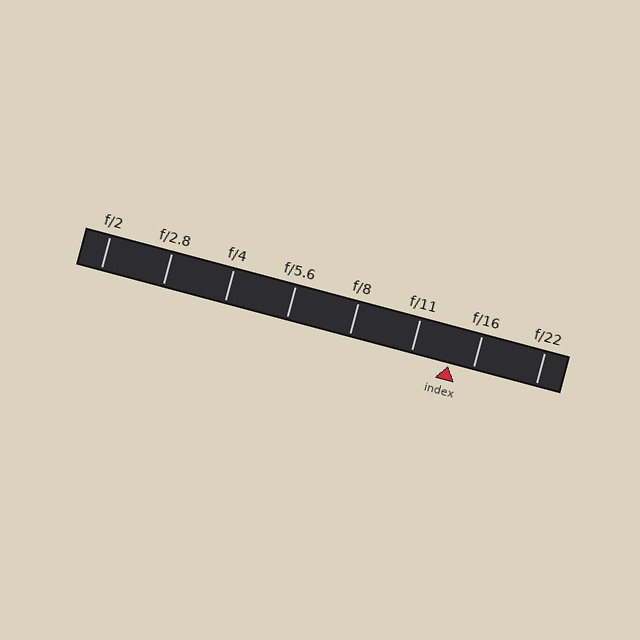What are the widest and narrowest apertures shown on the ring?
The widest aperture shown is f/2 and the narrowest is f/22.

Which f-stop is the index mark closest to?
The index mark is closest to f/16.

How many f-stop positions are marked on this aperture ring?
There are 8 f-stop positions marked.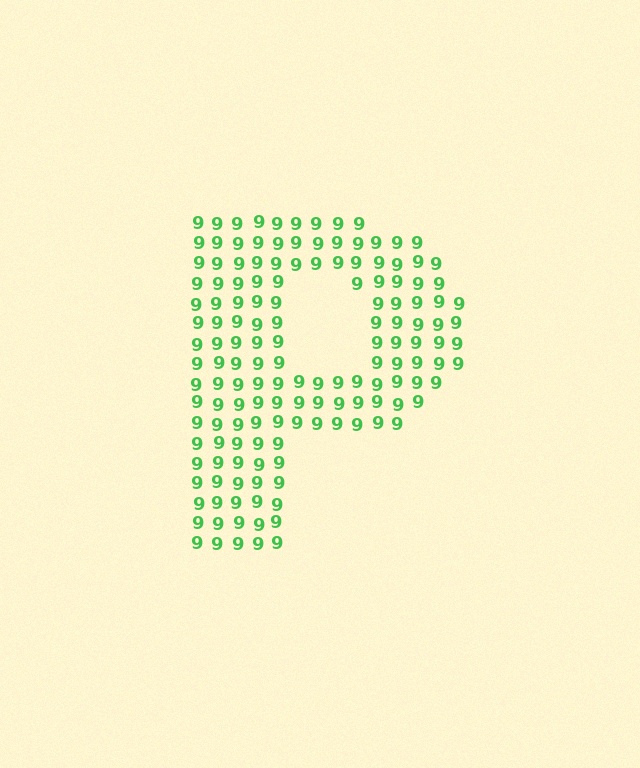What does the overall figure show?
The overall figure shows the letter P.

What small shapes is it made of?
It is made of small digit 9's.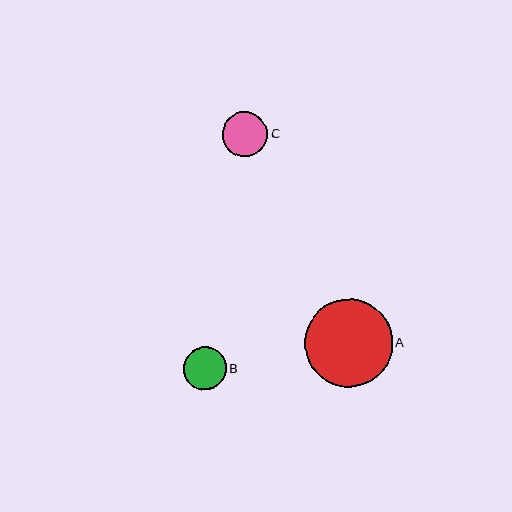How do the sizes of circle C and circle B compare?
Circle C and circle B are approximately the same size.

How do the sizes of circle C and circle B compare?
Circle C and circle B are approximately the same size.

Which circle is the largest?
Circle A is the largest with a size of approximately 88 pixels.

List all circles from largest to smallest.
From largest to smallest: A, C, B.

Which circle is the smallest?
Circle B is the smallest with a size of approximately 43 pixels.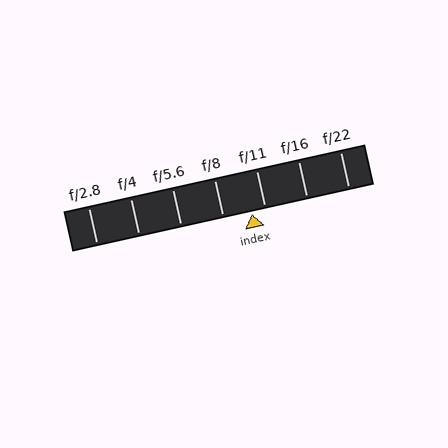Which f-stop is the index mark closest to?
The index mark is closest to f/11.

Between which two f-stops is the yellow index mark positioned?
The index mark is between f/8 and f/11.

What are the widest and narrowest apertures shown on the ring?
The widest aperture shown is f/2.8 and the narrowest is f/22.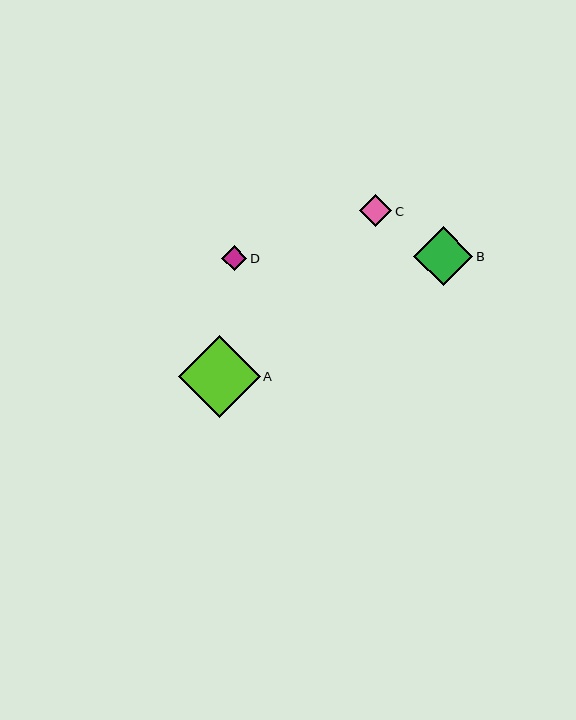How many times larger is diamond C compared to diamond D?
Diamond C is approximately 1.3 times the size of diamond D.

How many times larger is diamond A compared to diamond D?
Diamond A is approximately 3.2 times the size of diamond D.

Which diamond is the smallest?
Diamond D is the smallest with a size of approximately 25 pixels.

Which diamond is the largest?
Diamond A is the largest with a size of approximately 82 pixels.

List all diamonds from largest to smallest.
From largest to smallest: A, B, C, D.